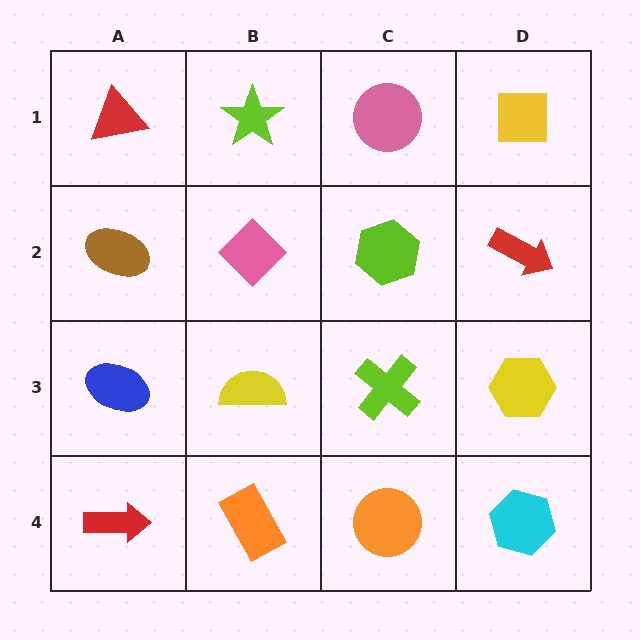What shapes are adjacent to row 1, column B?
A pink diamond (row 2, column B), a red triangle (row 1, column A), a pink circle (row 1, column C).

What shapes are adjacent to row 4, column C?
A lime cross (row 3, column C), an orange rectangle (row 4, column B), a cyan hexagon (row 4, column D).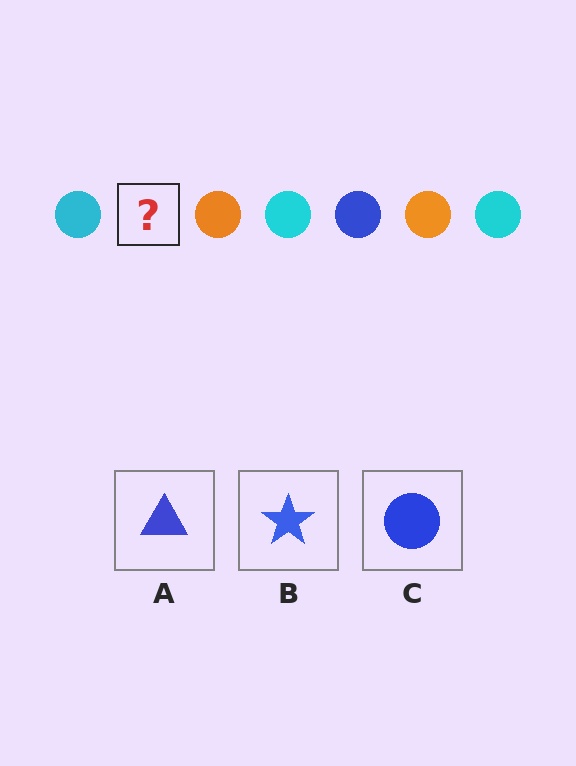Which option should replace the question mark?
Option C.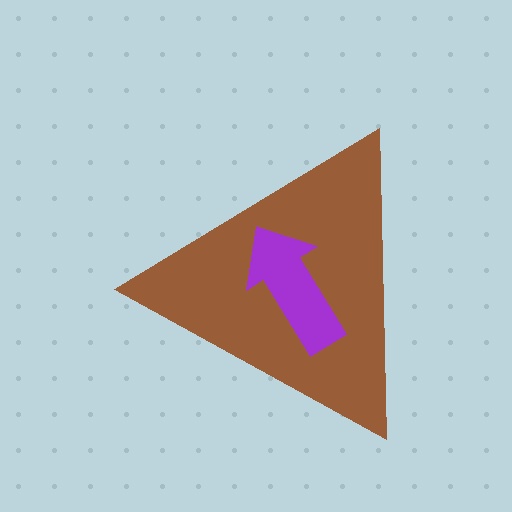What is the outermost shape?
The brown triangle.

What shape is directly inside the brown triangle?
The purple arrow.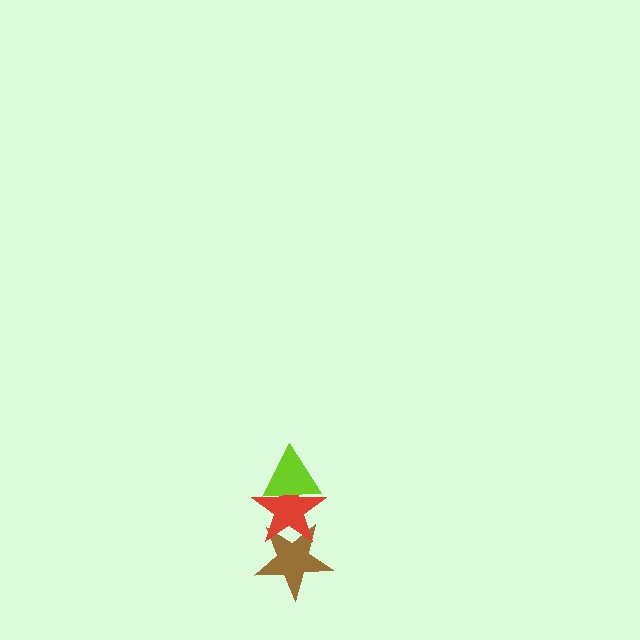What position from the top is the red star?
The red star is 2nd from the top.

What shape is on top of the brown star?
The red star is on top of the brown star.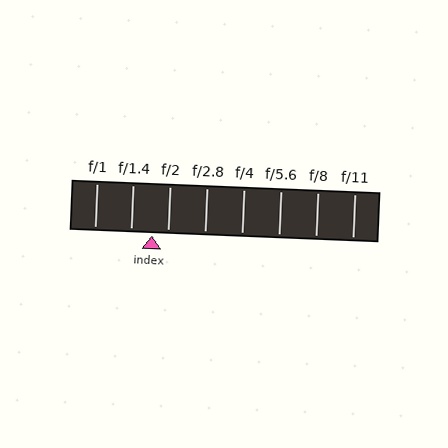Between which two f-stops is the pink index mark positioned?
The index mark is between f/1.4 and f/2.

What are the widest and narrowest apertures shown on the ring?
The widest aperture shown is f/1 and the narrowest is f/11.